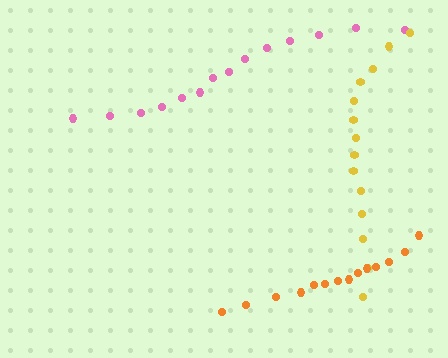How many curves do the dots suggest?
There are 3 distinct paths.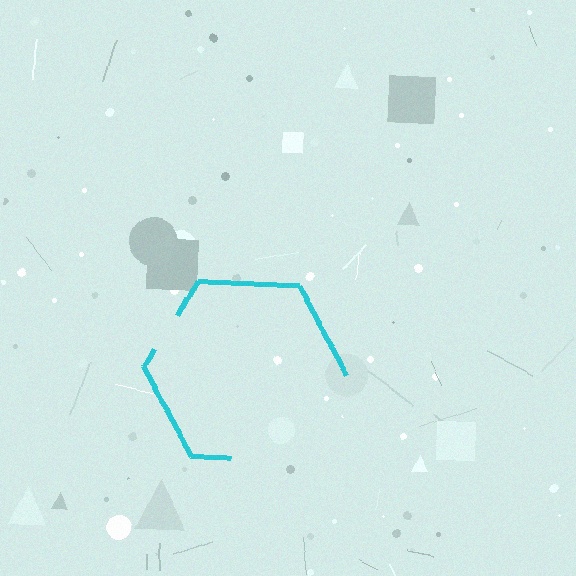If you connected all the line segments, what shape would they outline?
They would outline a hexagon.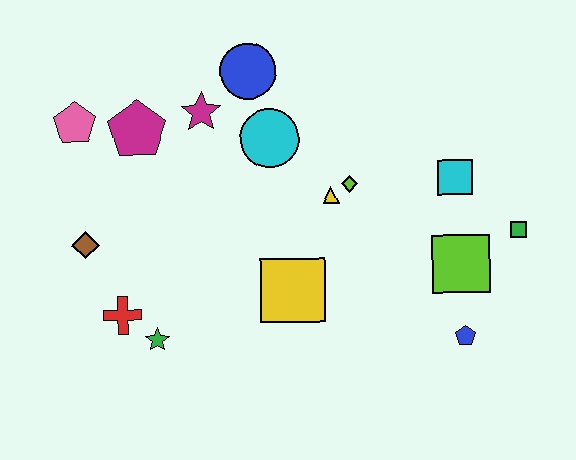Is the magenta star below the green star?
No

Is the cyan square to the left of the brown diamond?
No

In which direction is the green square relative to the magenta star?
The green square is to the right of the magenta star.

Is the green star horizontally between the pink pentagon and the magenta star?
Yes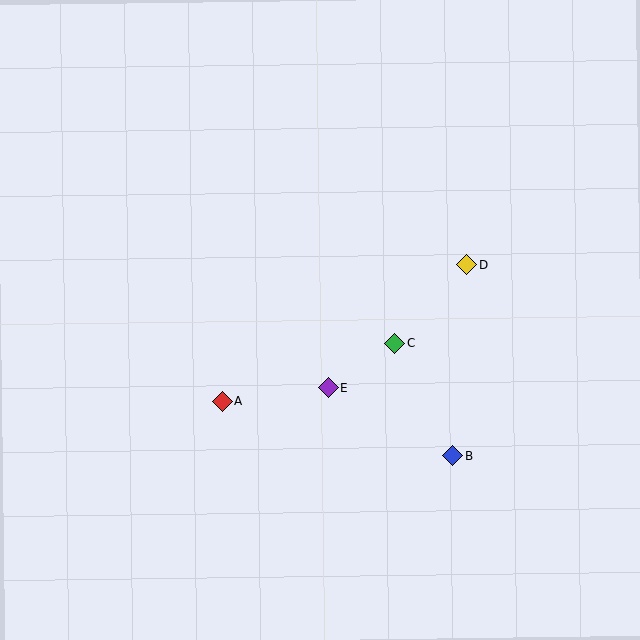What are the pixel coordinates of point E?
Point E is at (328, 388).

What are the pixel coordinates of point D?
Point D is at (467, 265).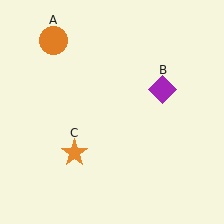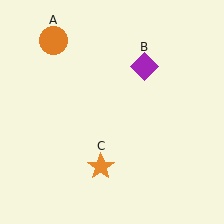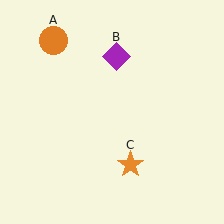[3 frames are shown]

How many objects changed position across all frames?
2 objects changed position: purple diamond (object B), orange star (object C).